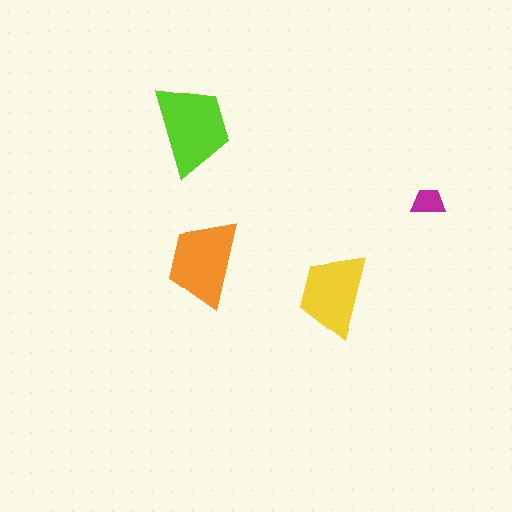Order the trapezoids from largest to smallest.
the lime one, the orange one, the yellow one, the magenta one.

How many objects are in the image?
There are 4 objects in the image.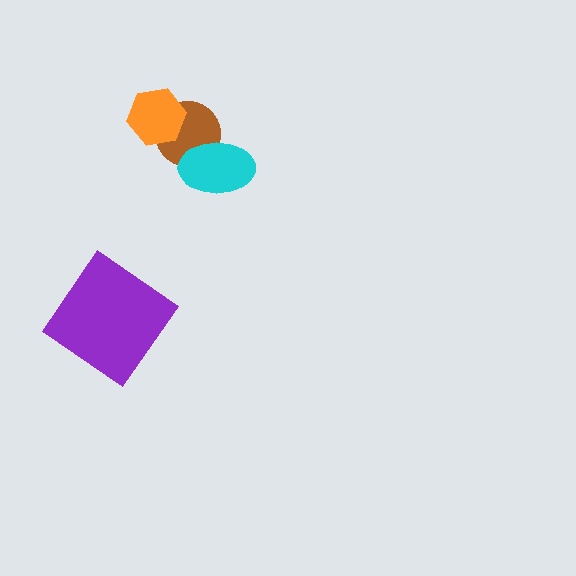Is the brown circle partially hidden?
Yes, it is partially covered by another shape.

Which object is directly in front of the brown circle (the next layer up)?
The orange hexagon is directly in front of the brown circle.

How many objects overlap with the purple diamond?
0 objects overlap with the purple diamond.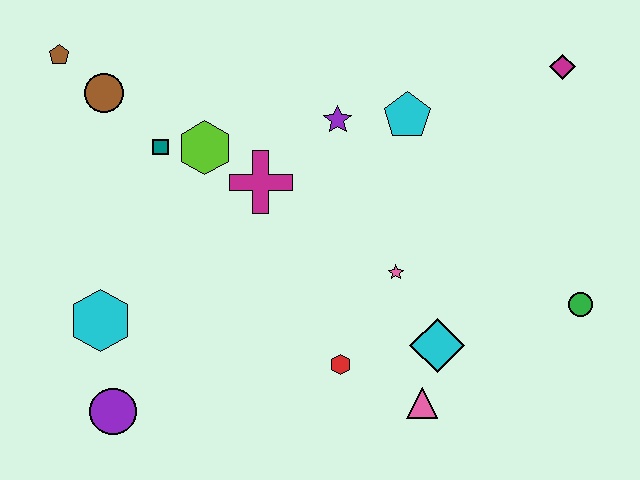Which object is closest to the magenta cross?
The lime hexagon is closest to the magenta cross.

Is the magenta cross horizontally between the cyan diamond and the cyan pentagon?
No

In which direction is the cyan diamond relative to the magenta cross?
The cyan diamond is to the right of the magenta cross.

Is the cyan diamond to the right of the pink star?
Yes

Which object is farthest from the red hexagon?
The brown pentagon is farthest from the red hexagon.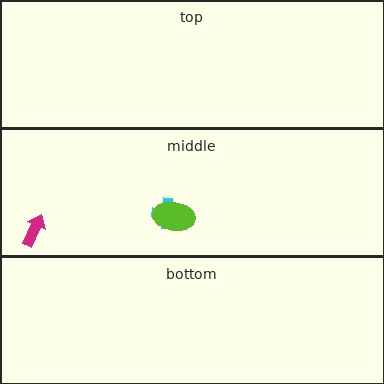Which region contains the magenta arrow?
The middle region.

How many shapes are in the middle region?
3.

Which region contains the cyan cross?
The middle region.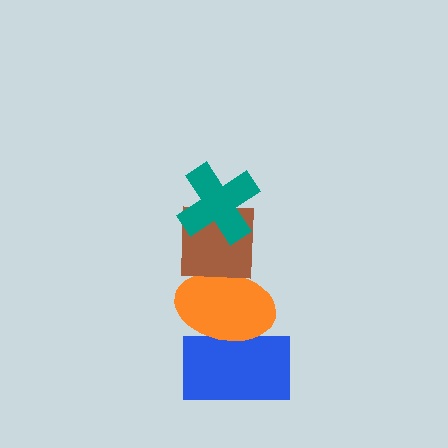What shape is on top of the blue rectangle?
The orange ellipse is on top of the blue rectangle.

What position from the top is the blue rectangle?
The blue rectangle is 4th from the top.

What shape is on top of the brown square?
The teal cross is on top of the brown square.